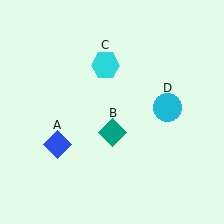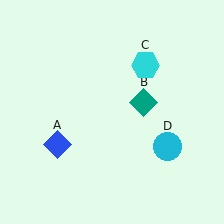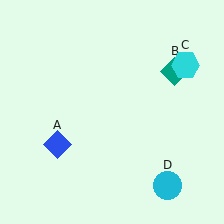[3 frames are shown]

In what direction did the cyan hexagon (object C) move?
The cyan hexagon (object C) moved right.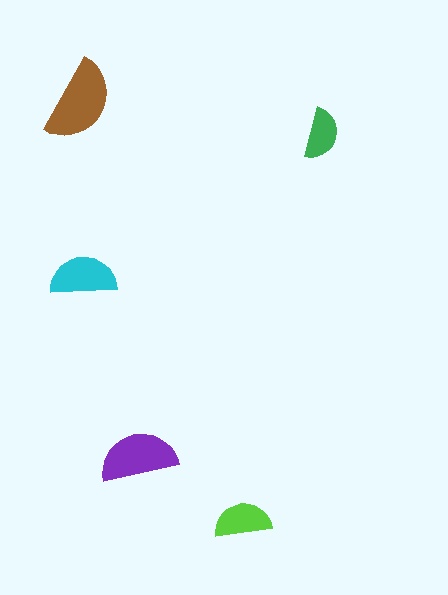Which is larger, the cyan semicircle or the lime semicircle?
The cyan one.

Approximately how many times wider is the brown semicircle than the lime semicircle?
About 1.5 times wider.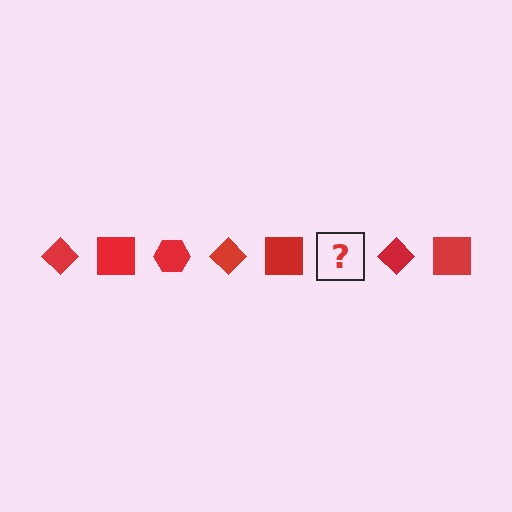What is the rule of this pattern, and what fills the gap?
The rule is that the pattern cycles through diamond, square, hexagon shapes in red. The gap should be filled with a red hexagon.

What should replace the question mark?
The question mark should be replaced with a red hexagon.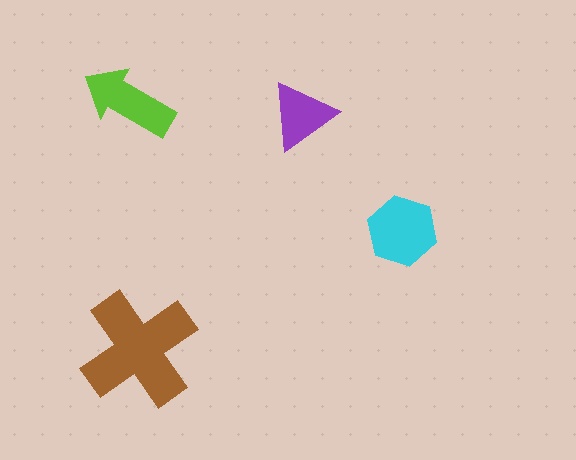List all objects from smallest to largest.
The purple triangle, the lime arrow, the cyan hexagon, the brown cross.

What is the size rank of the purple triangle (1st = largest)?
4th.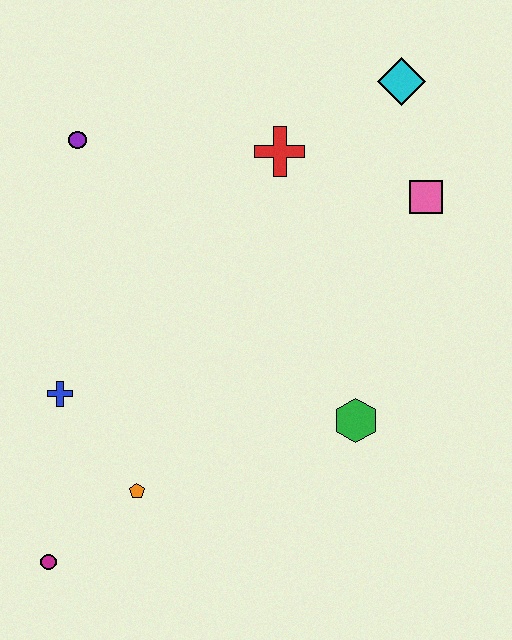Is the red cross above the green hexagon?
Yes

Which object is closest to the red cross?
The cyan diamond is closest to the red cross.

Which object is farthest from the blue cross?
The cyan diamond is farthest from the blue cross.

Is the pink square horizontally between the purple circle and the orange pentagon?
No